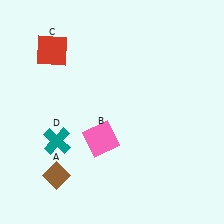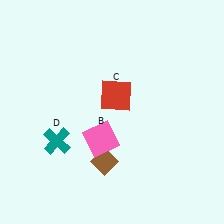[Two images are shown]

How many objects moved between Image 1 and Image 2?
2 objects moved between the two images.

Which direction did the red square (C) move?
The red square (C) moved right.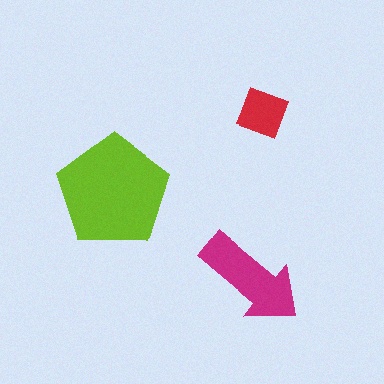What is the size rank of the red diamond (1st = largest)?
3rd.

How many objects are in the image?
There are 3 objects in the image.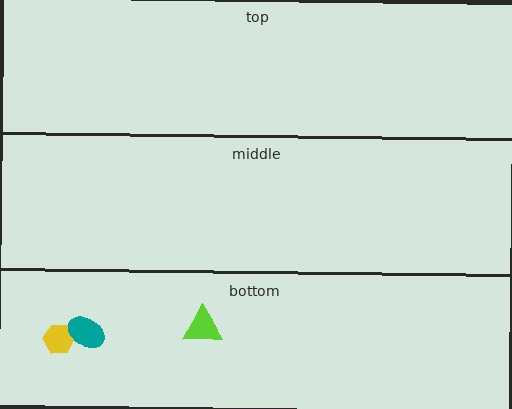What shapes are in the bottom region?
The lime triangle, the yellow hexagon, the teal ellipse.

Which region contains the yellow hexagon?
The bottom region.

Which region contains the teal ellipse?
The bottom region.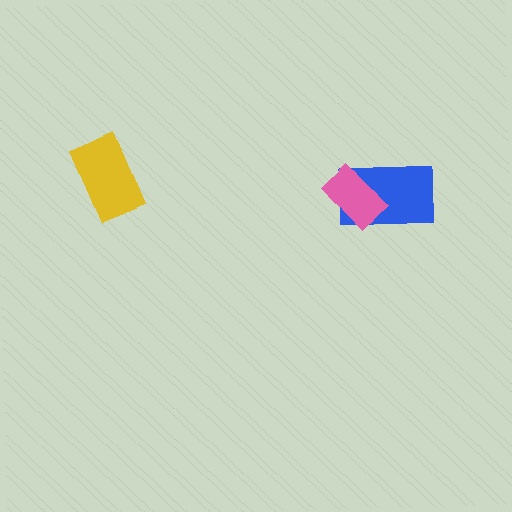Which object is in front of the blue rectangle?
The pink rectangle is in front of the blue rectangle.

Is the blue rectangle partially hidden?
Yes, it is partially covered by another shape.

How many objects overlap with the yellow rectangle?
0 objects overlap with the yellow rectangle.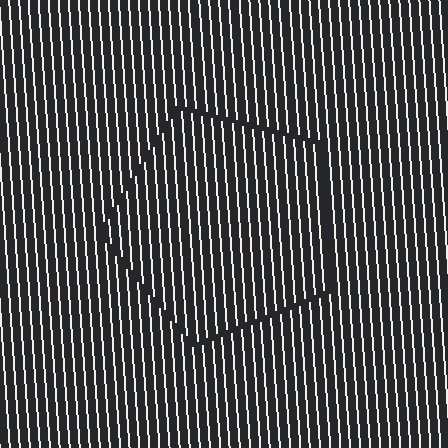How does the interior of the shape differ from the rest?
The interior of the shape contains the same grating, shifted by half a period — the contour is defined by the phase discontinuity where line-ends from the inner and outer gratings abut.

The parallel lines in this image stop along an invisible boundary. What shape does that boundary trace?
An illusory pentagon. The interior of the shape contains the same grating, shifted by half a period — the contour is defined by the phase discontinuity where line-ends from the inner and outer gratings abut.